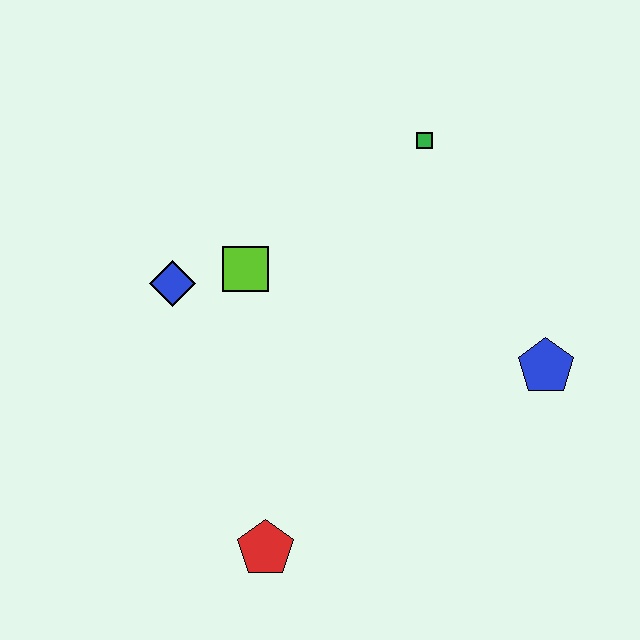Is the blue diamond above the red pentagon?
Yes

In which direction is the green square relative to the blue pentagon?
The green square is above the blue pentagon.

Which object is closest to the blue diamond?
The lime square is closest to the blue diamond.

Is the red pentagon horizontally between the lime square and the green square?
Yes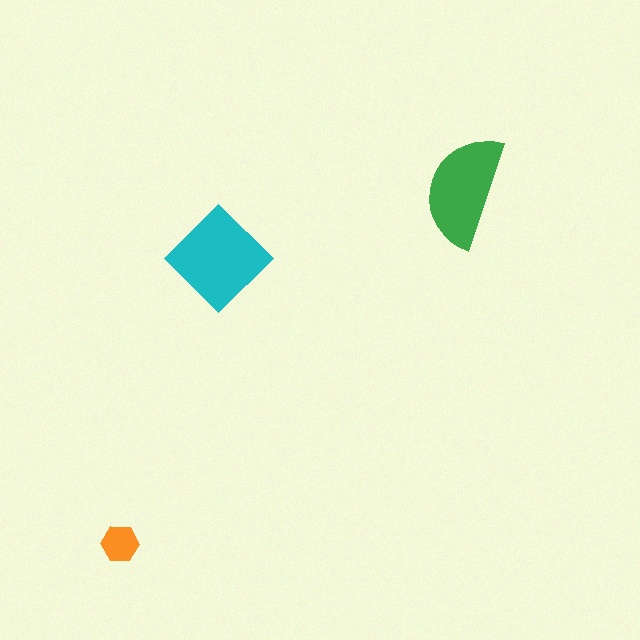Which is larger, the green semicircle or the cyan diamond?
The cyan diamond.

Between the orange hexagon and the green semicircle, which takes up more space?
The green semicircle.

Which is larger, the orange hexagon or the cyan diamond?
The cyan diamond.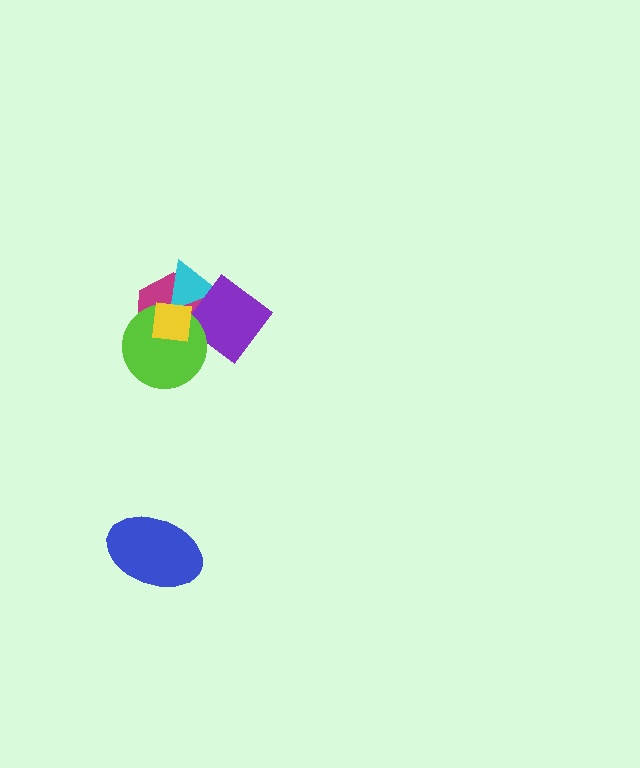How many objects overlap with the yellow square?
4 objects overlap with the yellow square.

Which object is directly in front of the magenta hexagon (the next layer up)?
The cyan triangle is directly in front of the magenta hexagon.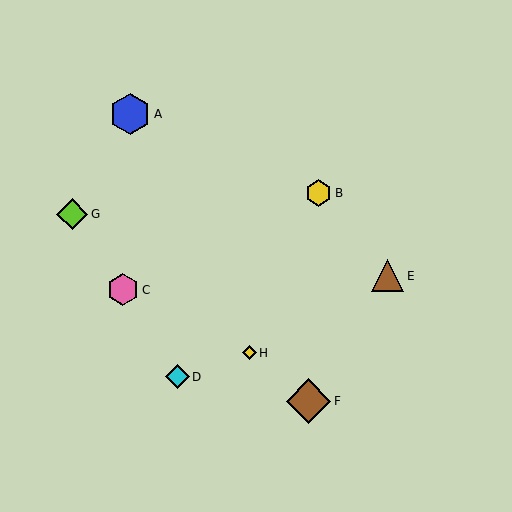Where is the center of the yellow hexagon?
The center of the yellow hexagon is at (318, 193).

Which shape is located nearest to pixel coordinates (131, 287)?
The pink hexagon (labeled C) at (123, 290) is nearest to that location.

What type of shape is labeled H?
Shape H is a yellow diamond.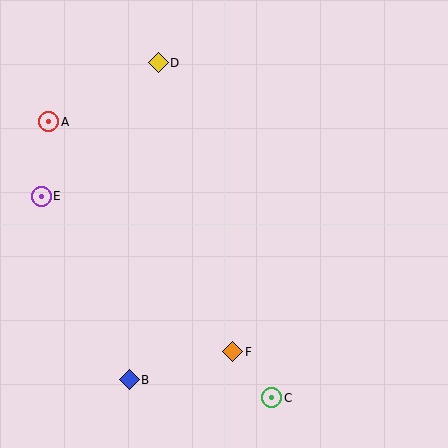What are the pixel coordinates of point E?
Point E is at (41, 196).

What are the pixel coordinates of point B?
Point B is at (129, 380).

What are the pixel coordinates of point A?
Point A is at (49, 122).